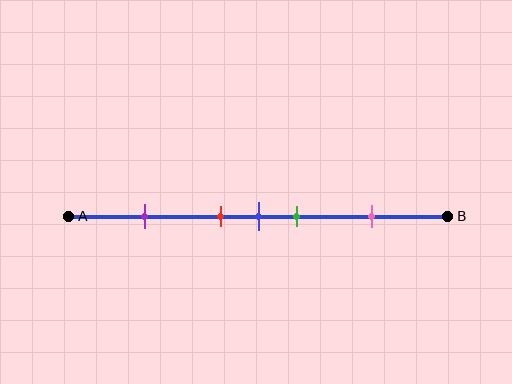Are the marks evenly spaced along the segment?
No, the marks are not evenly spaced.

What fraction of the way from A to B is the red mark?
The red mark is approximately 40% (0.4) of the way from A to B.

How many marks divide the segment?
There are 5 marks dividing the segment.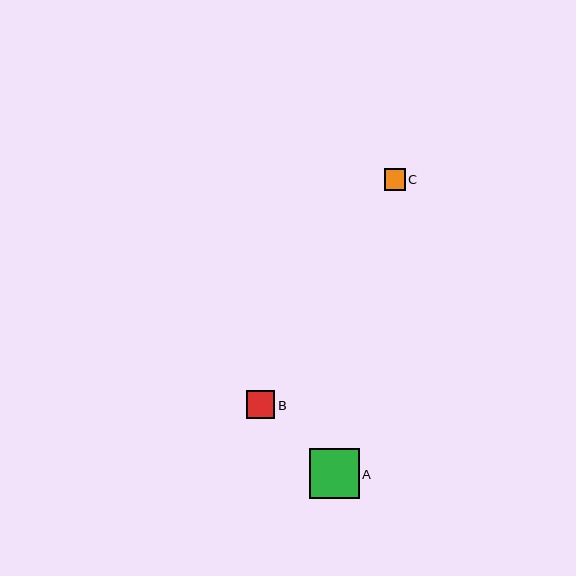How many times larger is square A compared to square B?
Square A is approximately 1.8 times the size of square B.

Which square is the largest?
Square A is the largest with a size of approximately 50 pixels.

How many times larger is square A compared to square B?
Square A is approximately 1.8 times the size of square B.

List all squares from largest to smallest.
From largest to smallest: A, B, C.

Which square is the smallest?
Square C is the smallest with a size of approximately 21 pixels.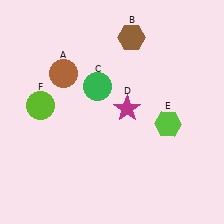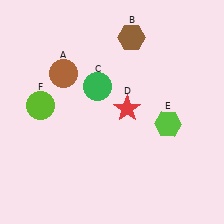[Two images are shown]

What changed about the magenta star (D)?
In Image 1, D is magenta. In Image 2, it changed to red.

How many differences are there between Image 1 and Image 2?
There is 1 difference between the two images.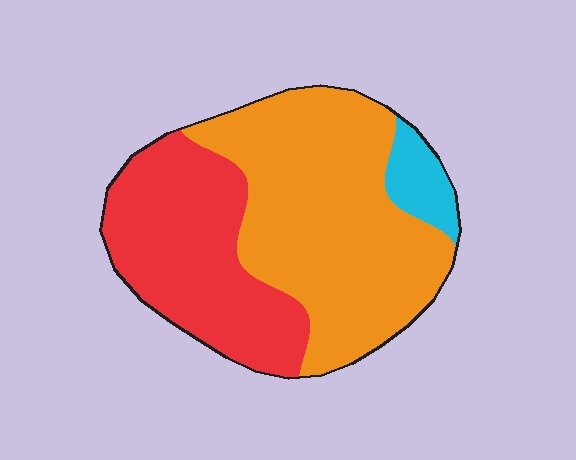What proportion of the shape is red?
Red covers about 35% of the shape.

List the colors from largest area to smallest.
From largest to smallest: orange, red, cyan.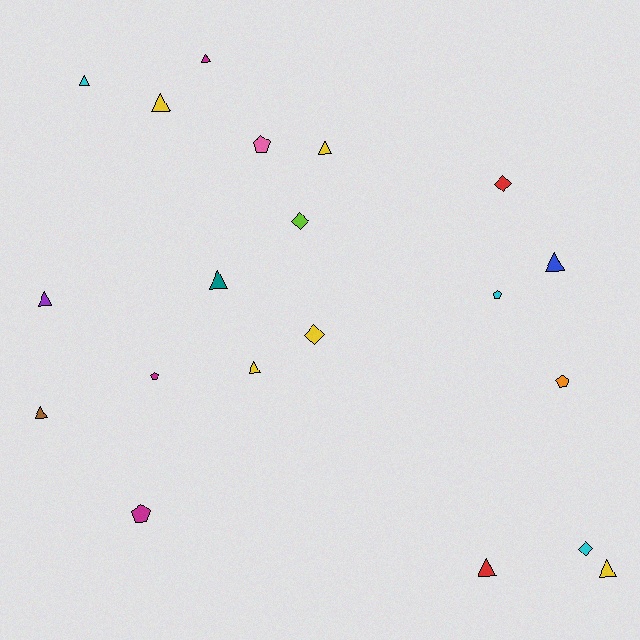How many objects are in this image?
There are 20 objects.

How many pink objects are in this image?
There is 1 pink object.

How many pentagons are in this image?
There are 5 pentagons.